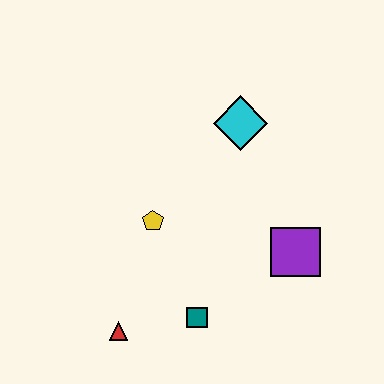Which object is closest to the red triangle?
The teal square is closest to the red triangle.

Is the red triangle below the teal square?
Yes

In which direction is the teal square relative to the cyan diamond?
The teal square is below the cyan diamond.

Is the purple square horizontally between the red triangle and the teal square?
No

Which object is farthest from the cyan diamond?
The red triangle is farthest from the cyan diamond.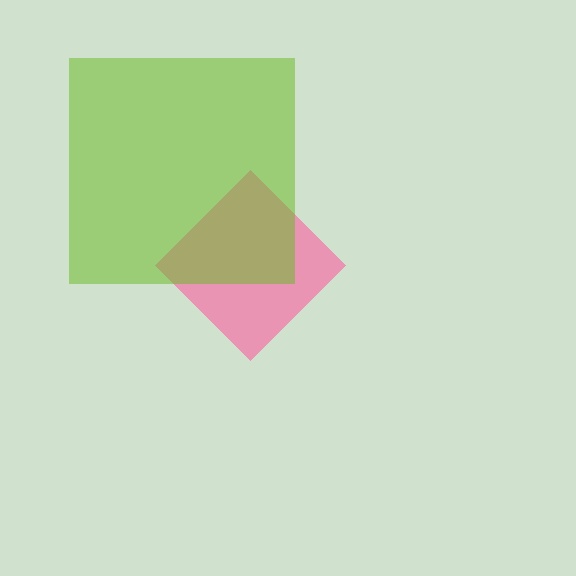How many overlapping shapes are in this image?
There are 2 overlapping shapes in the image.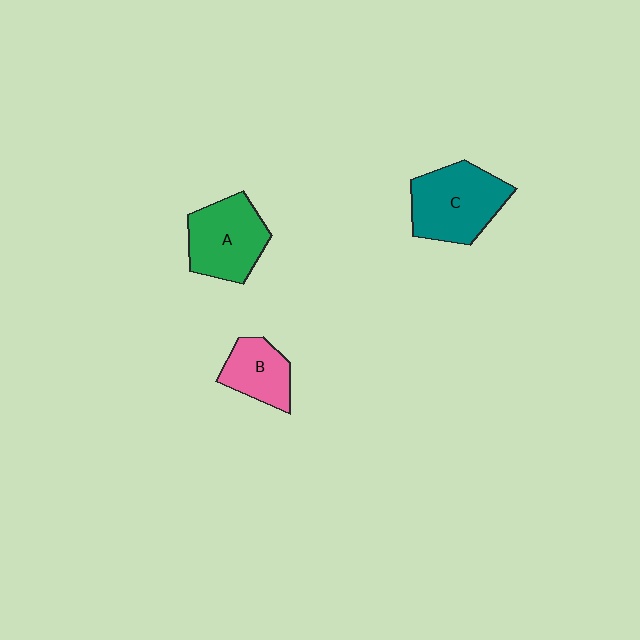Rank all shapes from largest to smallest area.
From largest to smallest: C (teal), A (green), B (pink).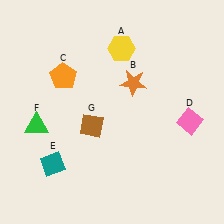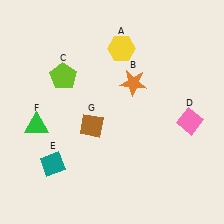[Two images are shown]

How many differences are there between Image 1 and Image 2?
There is 1 difference between the two images.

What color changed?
The pentagon (C) changed from orange in Image 1 to lime in Image 2.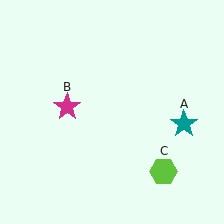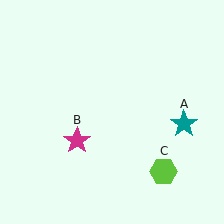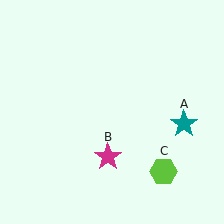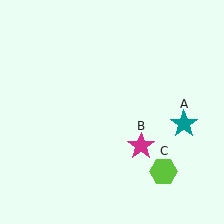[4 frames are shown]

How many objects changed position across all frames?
1 object changed position: magenta star (object B).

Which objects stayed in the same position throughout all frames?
Teal star (object A) and lime hexagon (object C) remained stationary.